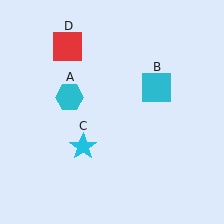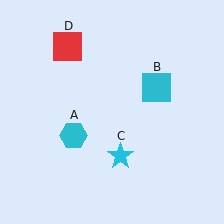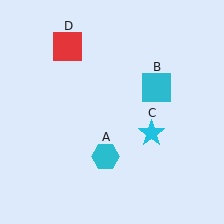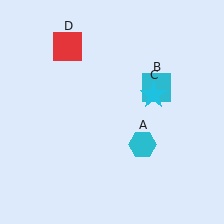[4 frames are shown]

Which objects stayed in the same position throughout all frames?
Cyan square (object B) and red square (object D) remained stationary.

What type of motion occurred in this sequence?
The cyan hexagon (object A), cyan star (object C) rotated counterclockwise around the center of the scene.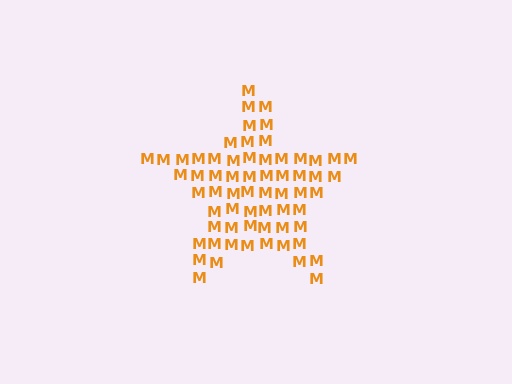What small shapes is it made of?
It is made of small letter M's.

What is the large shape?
The large shape is a star.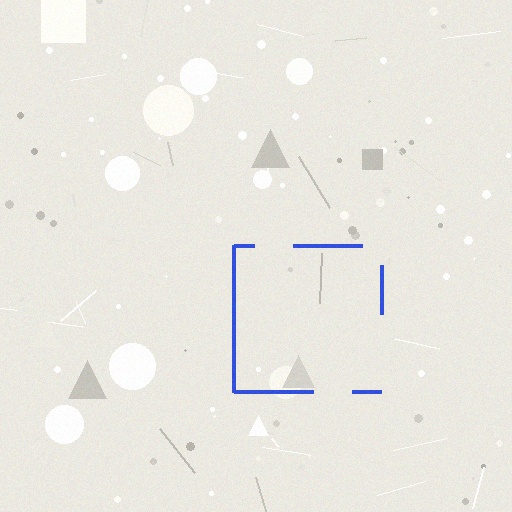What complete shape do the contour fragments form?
The contour fragments form a square.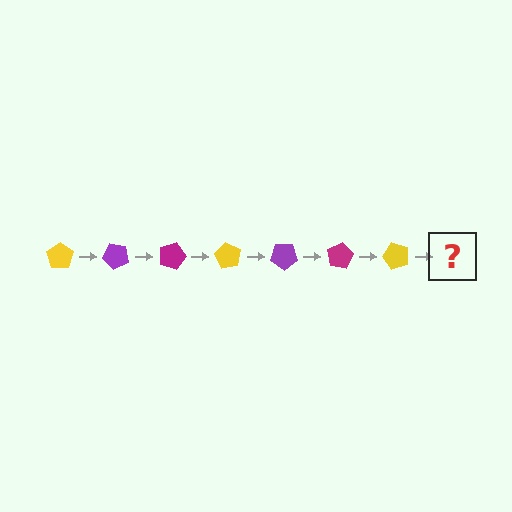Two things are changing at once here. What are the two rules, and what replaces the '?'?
The two rules are that it rotates 45 degrees each step and the color cycles through yellow, purple, and magenta. The '?' should be a purple pentagon, rotated 315 degrees from the start.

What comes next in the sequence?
The next element should be a purple pentagon, rotated 315 degrees from the start.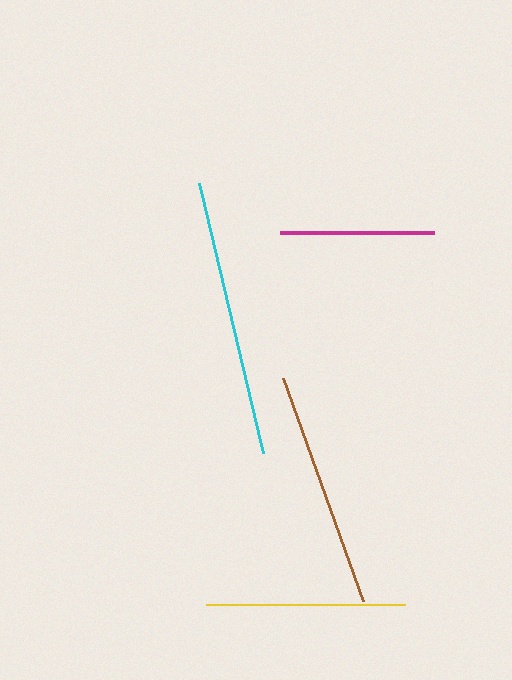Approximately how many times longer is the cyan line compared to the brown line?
The cyan line is approximately 1.2 times the length of the brown line.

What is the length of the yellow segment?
The yellow segment is approximately 199 pixels long.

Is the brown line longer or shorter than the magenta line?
The brown line is longer than the magenta line.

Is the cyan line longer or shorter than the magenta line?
The cyan line is longer than the magenta line.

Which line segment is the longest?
The cyan line is the longest at approximately 278 pixels.